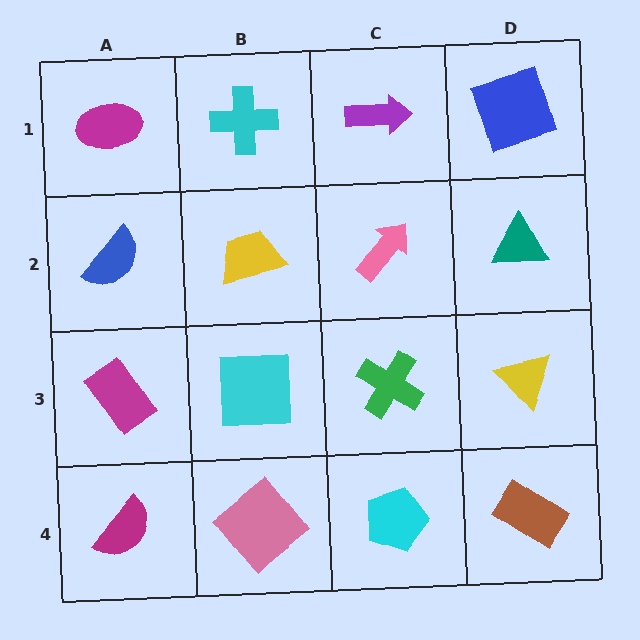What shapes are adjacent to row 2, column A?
A magenta ellipse (row 1, column A), a magenta rectangle (row 3, column A), a yellow trapezoid (row 2, column B).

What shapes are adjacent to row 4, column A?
A magenta rectangle (row 3, column A), a pink diamond (row 4, column B).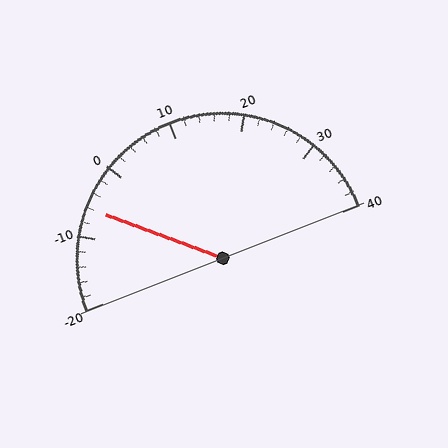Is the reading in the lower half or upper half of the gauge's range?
The reading is in the lower half of the range (-20 to 40).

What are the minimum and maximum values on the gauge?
The gauge ranges from -20 to 40.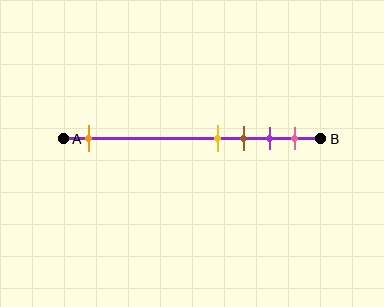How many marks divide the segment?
There are 5 marks dividing the segment.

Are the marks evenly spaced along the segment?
No, the marks are not evenly spaced.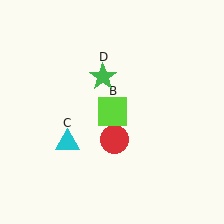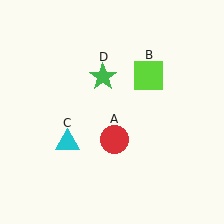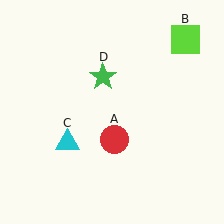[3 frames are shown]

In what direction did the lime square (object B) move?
The lime square (object B) moved up and to the right.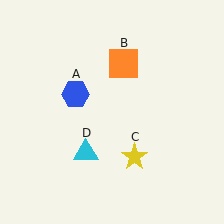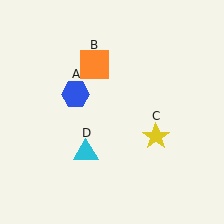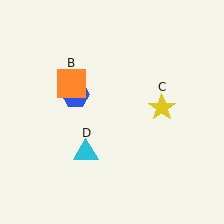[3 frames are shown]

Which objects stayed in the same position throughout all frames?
Blue hexagon (object A) and cyan triangle (object D) remained stationary.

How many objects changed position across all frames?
2 objects changed position: orange square (object B), yellow star (object C).